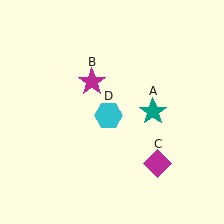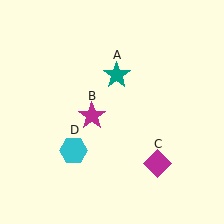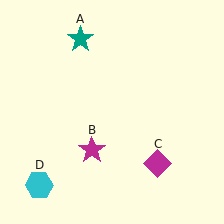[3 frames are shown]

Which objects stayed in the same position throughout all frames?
Magenta diamond (object C) remained stationary.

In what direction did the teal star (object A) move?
The teal star (object A) moved up and to the left.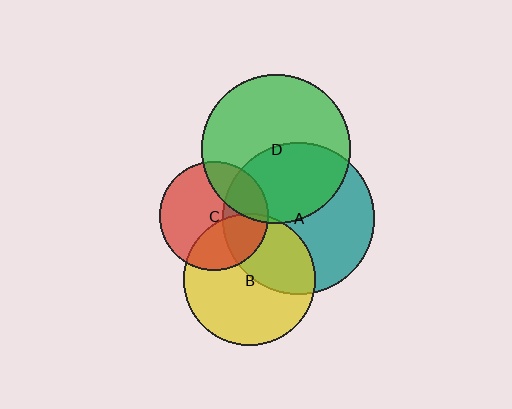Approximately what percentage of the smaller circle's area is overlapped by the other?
Approximately 35%.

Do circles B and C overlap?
Yes.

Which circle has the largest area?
Circle A (teal).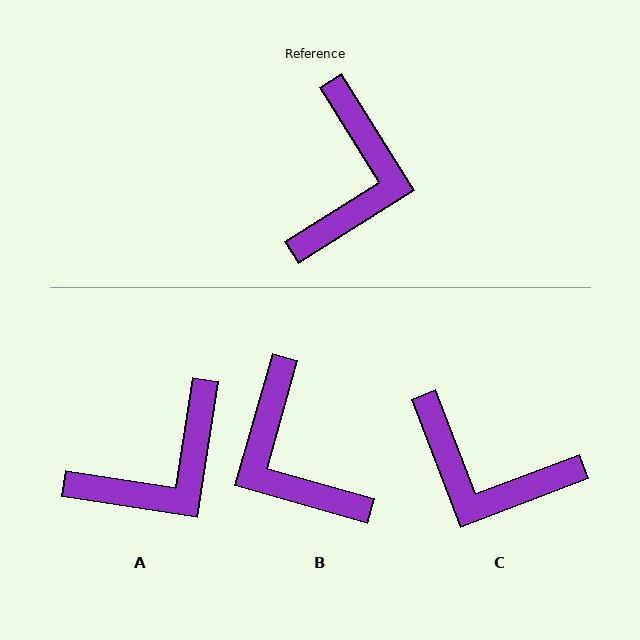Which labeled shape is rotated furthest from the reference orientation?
B, about 138 degrees away.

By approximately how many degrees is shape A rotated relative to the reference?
Approximately 41 degrees clockwise.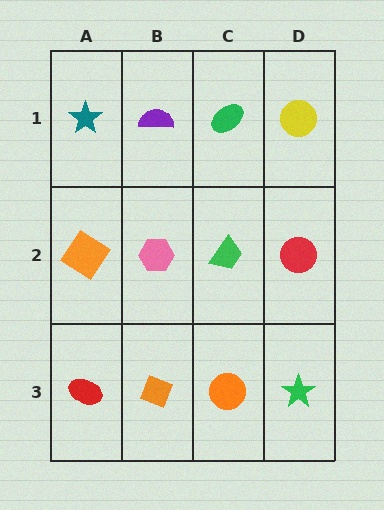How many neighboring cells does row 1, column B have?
3.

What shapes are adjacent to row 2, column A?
A teal star (row 1, column A), a red ellipse (row 3, column A), a pink hexagon (row 2, column B).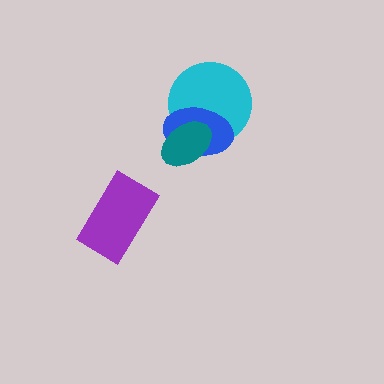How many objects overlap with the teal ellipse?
2 objects overlap with the teal ellipse.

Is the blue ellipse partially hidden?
Yes, it is partially covered by another shape.